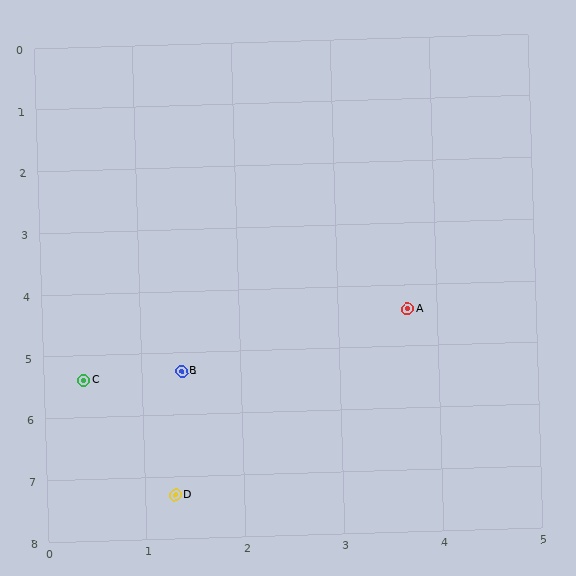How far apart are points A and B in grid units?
Points A and B are about 2.5 grid units apart.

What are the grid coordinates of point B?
Point B is at approximately (1.4, 5.3).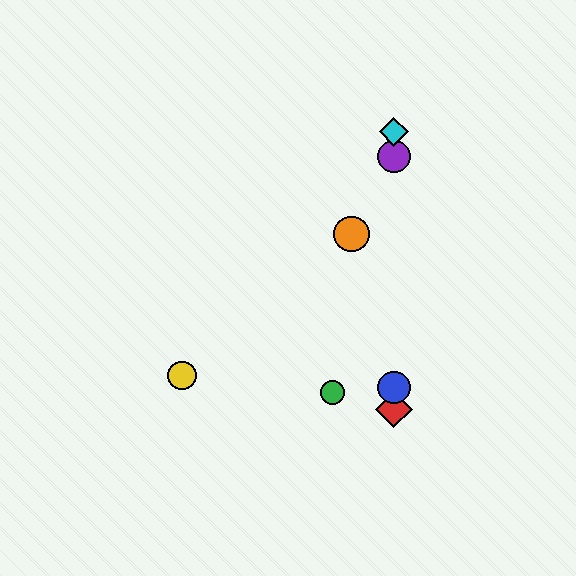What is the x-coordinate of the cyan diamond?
The cyan diamond is at x≈394.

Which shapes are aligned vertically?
The red diamond, the blue circle, the purple circle, the cyan diamond are aligned vertically.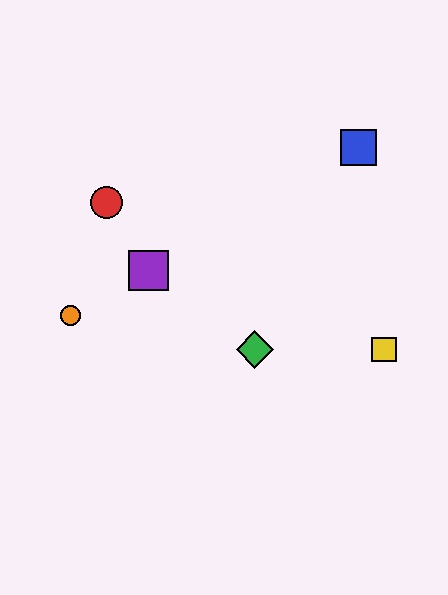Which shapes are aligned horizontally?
The green diamond, the yellow square are aligned horizontally.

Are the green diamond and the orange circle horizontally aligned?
No, the green diamond is at y≈350 and the orange circle is at y≈315.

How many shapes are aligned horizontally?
2 shapes (the green diamond, the yellow square) are aligned horizontally.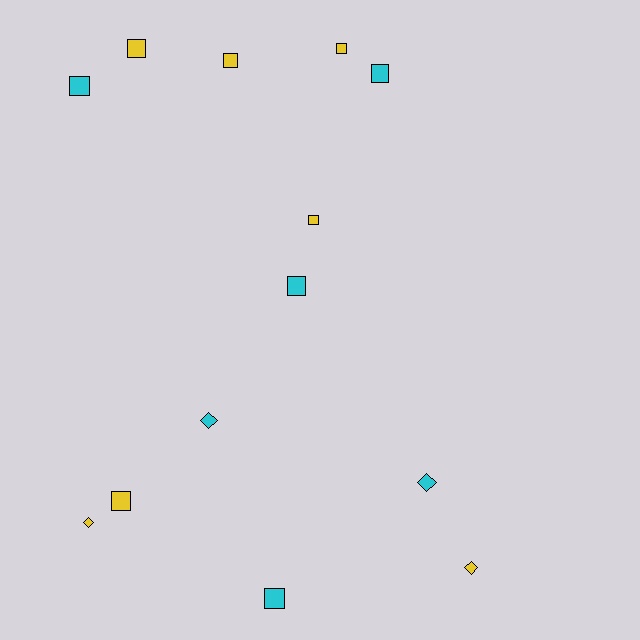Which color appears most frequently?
Yellow, with 7 objects.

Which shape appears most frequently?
Square, with 9 objects.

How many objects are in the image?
There are 13 objects.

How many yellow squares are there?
There are 5 yellow squares.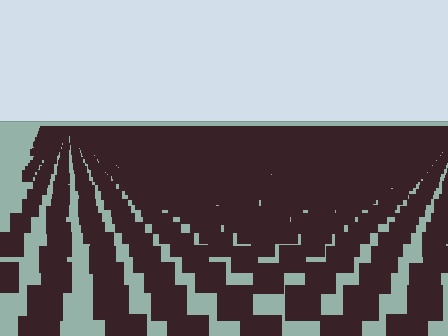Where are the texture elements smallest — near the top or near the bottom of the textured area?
Near the top.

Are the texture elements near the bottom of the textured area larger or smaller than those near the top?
Larger. Near the bottom, elements are closer to the viewer and appear at a bigger on-screen size.